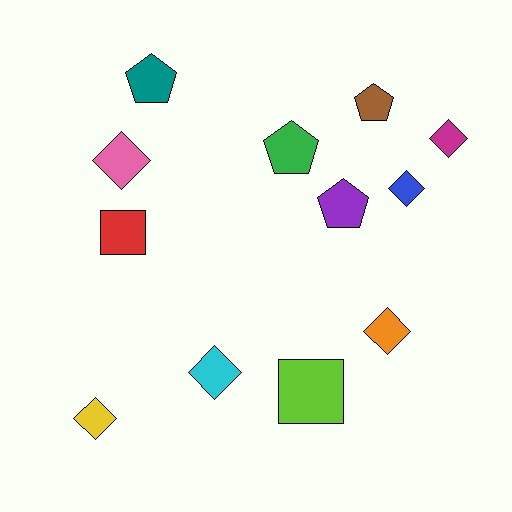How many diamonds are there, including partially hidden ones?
There are 6 diamonds.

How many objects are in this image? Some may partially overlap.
There are 12 objects.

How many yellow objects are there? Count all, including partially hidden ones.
There is 1 yellow object.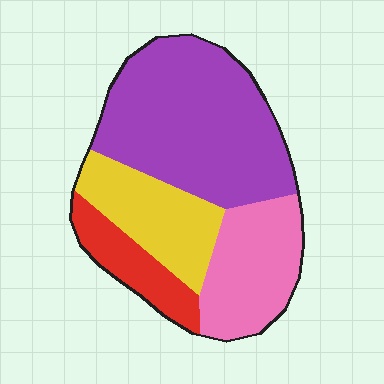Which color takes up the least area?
Red, at roughly 10%.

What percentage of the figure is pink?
Pink takes up less than a quarter of the figure.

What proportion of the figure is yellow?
Yellow covers roughly 20% of the figure.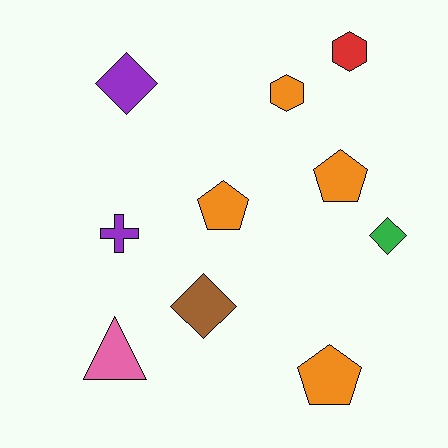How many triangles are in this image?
There is 1 triangle.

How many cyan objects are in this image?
There are no cyan objects.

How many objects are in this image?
There are 10 objects.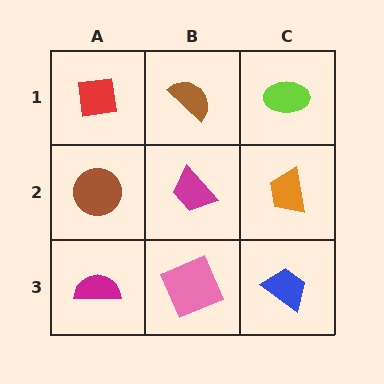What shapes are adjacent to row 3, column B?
A magenta trapezoid (row 2, column B), a magenta semicircle (row 3, column A), a blue trapezoid (row 3, column C).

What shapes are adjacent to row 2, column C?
A lime ellipse (row 1, column C), a blue trapezoid (row 3, column C), a magenta trapezoid (row 2, column B).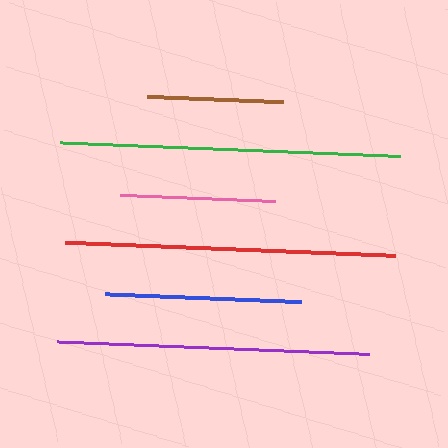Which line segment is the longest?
The green line is the longest at approximately 340 pixels.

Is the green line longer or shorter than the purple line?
The green line is longer than the purple line.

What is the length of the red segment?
The red segment is approximately 330 pixels long.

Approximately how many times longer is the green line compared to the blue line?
The green line is approximately 1.7 times the length of the blue line.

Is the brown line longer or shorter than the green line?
The green line is longer than the brown line.